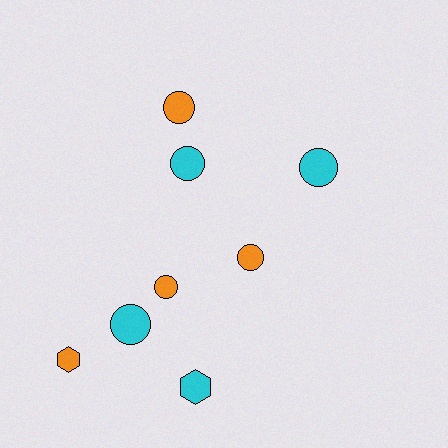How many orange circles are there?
There are 3 orange circles.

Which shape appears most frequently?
Circle, with 6 objects.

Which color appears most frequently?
Orange, with 4 objects.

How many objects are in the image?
There are 8 objects.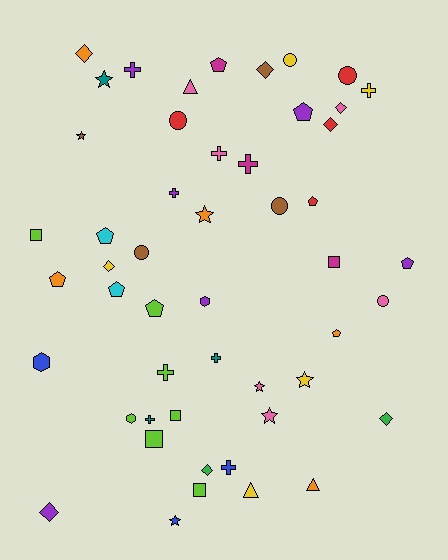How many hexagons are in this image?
There are 3 hexagons.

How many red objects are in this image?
There are 4 red objects.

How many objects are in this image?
There are 50 objects.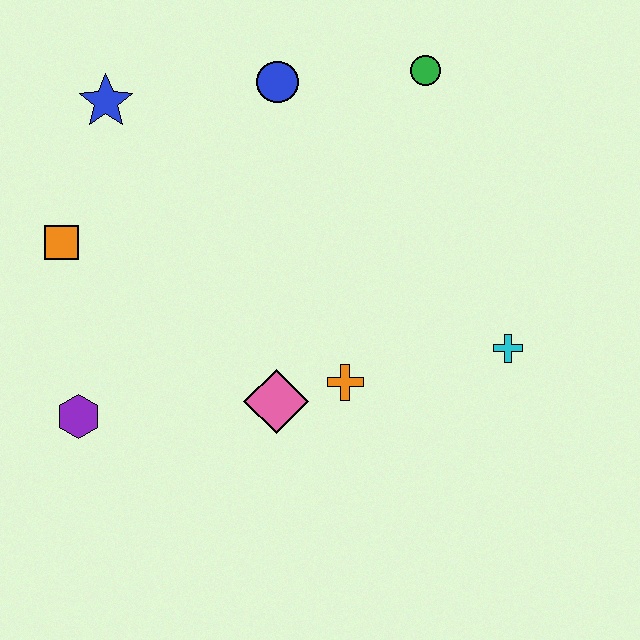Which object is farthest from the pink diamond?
The green circle is farthest from the pink diamond.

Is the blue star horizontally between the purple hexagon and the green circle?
Yes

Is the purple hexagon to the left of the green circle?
Yes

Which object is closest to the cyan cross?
The orange cross is closest to the cyan cross.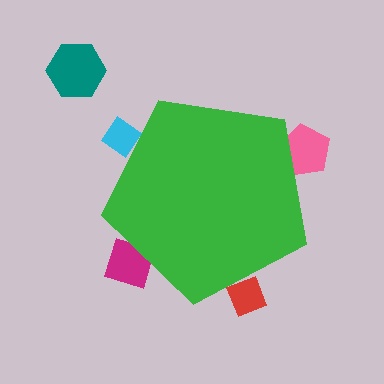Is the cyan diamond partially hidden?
Yes, the cyan diamond is partially hidden behind the green pentagon.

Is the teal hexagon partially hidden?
No, the teal hexagon is fully visible.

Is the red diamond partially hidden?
Yes, the red diamond is partially hidden behind the green pentagon.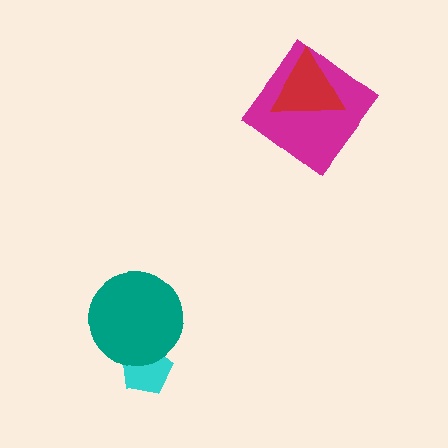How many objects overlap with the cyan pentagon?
1 object overlaps with the cyan pentagon.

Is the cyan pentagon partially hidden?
Yes, it is partially covered by another shape.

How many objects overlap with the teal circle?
1 object overlaps with the teal circle.